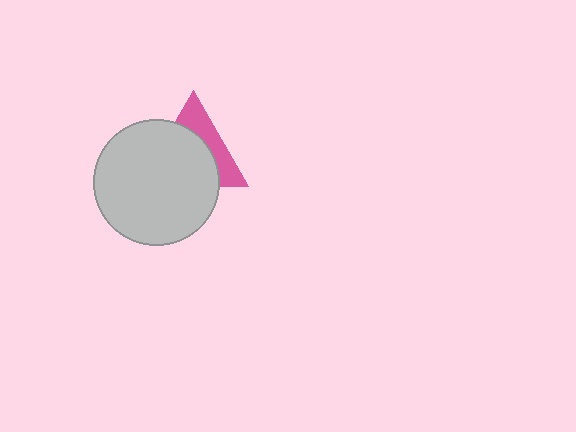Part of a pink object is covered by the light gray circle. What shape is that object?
It is a triangle.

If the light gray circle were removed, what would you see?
You would see the complete pink triangle.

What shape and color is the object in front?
The object in front is a light gray circle.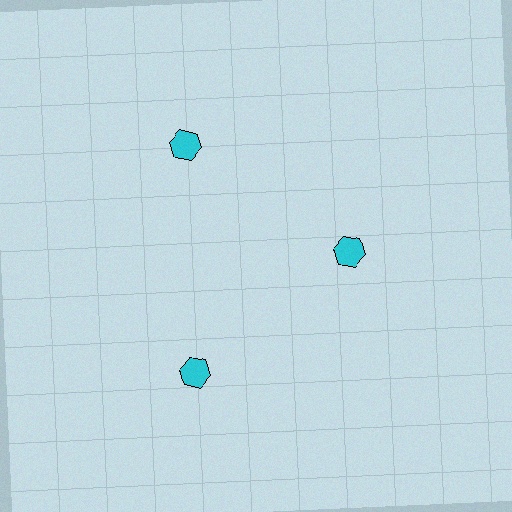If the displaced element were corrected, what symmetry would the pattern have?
It would have 3-fold rotational symmetry — the pattern would map onto itself every 120 degrees.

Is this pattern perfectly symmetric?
No. The 3 cyan hexagons are arranged in a ring, but one element near the 3 o'clock position is pulled inward toward the center, breaking the 3-fold rotational symmetry.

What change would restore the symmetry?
The symmetry would be restored by moving it outward, back onto the ring so that all 3 hexagons sit at equal angles and equal distance from the center.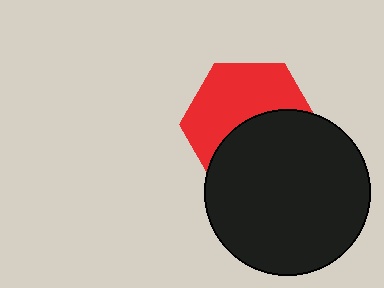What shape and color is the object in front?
The object in front is a black circle.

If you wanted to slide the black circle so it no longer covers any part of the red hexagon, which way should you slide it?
Slide it down — that is the most direct way to separate the two shapes.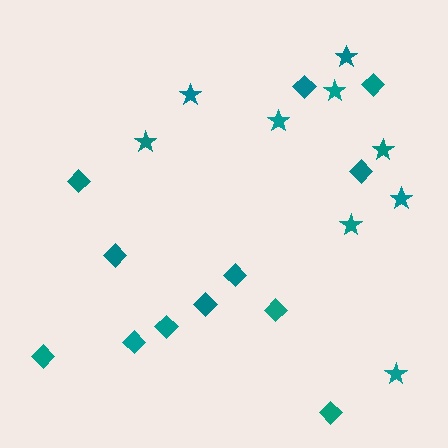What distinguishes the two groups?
There are 2 groups: one group of stars (9) and one group of diamonds (12).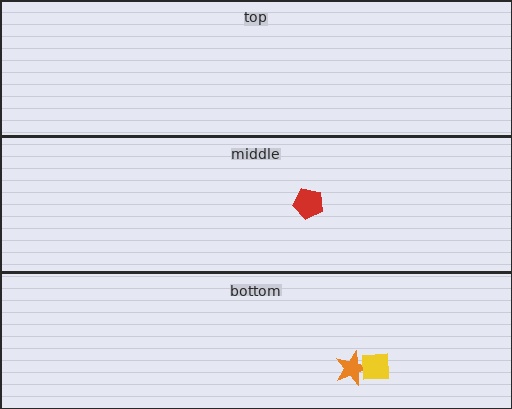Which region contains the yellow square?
The bottom region.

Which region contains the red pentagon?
The middle region.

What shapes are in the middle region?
The red pentagon.